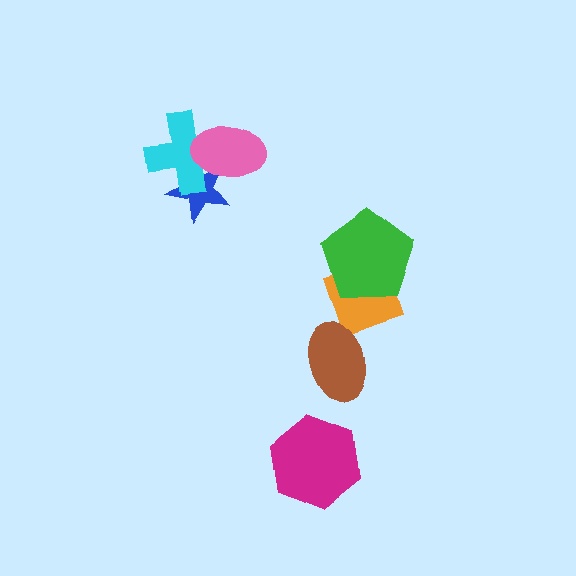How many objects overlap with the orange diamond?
2 objects overlap with the orange diamond.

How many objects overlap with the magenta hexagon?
0 objects overlap with the magenta hexagon.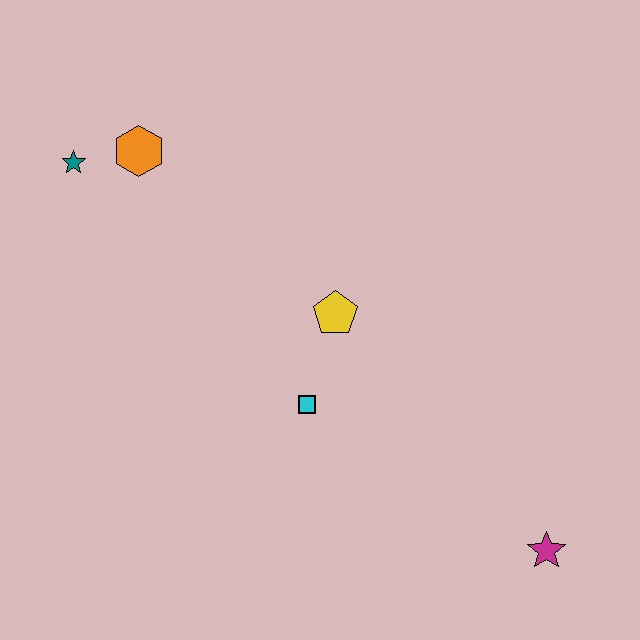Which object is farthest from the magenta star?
The teal star is farthest from the magenta star.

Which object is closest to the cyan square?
The yellow pentagon is closest to the cyan square.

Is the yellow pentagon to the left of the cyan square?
No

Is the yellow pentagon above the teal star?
No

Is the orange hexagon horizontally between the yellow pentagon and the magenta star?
No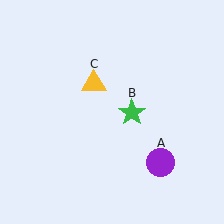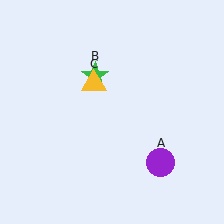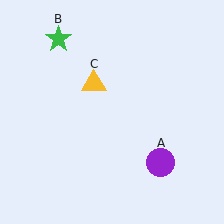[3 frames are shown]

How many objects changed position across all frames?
1 object changed position: green star (object B).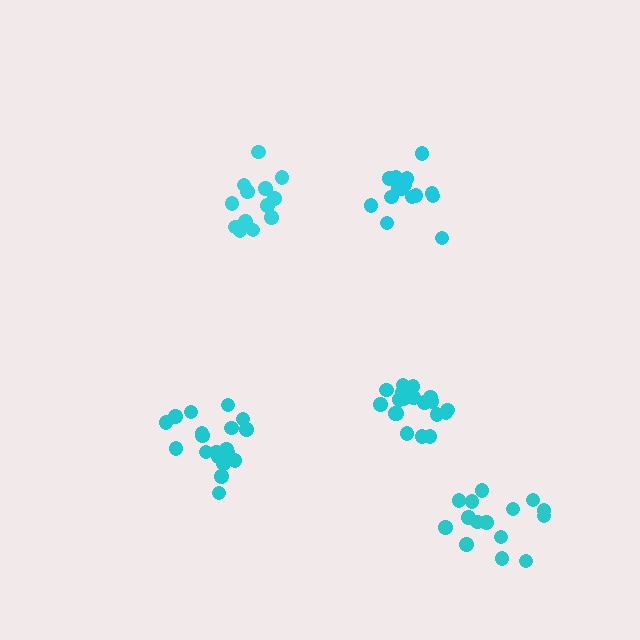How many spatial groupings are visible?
There are 5 spatial groupings.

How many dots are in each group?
Group 1: 15 dots, Group 2: 19 dots, Group 3: 13 dots, Group 4: 19 dots, Group 5: 15 dots (81 total).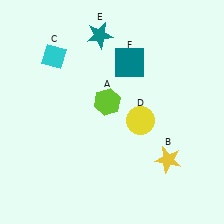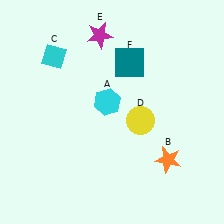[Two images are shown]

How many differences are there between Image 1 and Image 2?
There are 3 differences between the two images.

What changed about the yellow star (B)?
In Image 1, B is yellow. In Image 2, it changed to orange.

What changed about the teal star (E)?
In Image 1, E is teal. In Image 2, it changed to magenta.